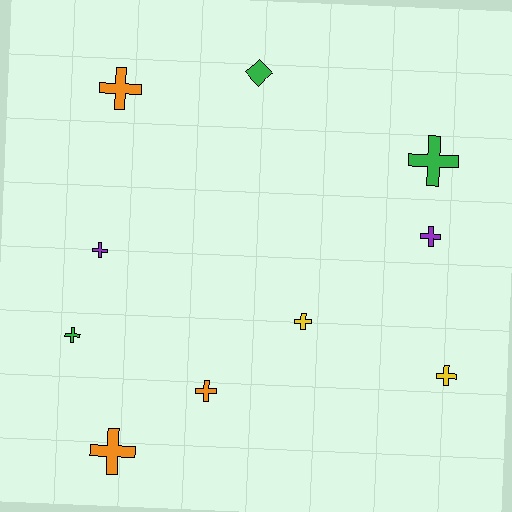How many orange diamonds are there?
There are no orange diamonds.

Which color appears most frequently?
Green, with 3 objects.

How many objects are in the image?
There are 10 objects.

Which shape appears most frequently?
Cross, with 9 objects.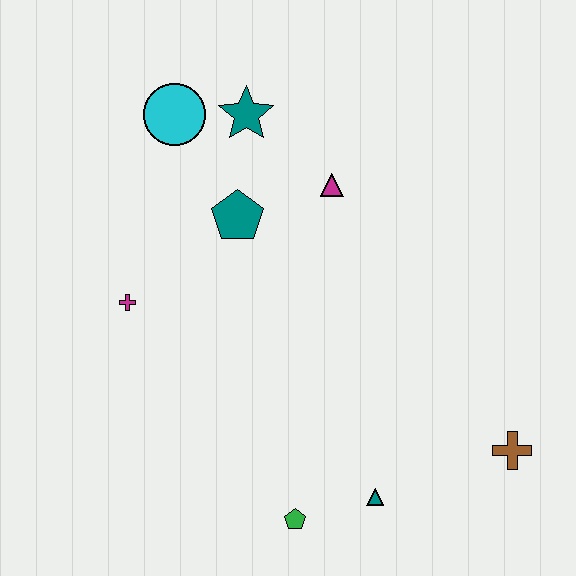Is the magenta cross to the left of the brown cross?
Yes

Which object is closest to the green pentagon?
The teal triangle is closest to the green pentagon.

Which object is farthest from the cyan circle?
The brown cross is farthest from the cyan circle.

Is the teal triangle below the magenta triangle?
Yes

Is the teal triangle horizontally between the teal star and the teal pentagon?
No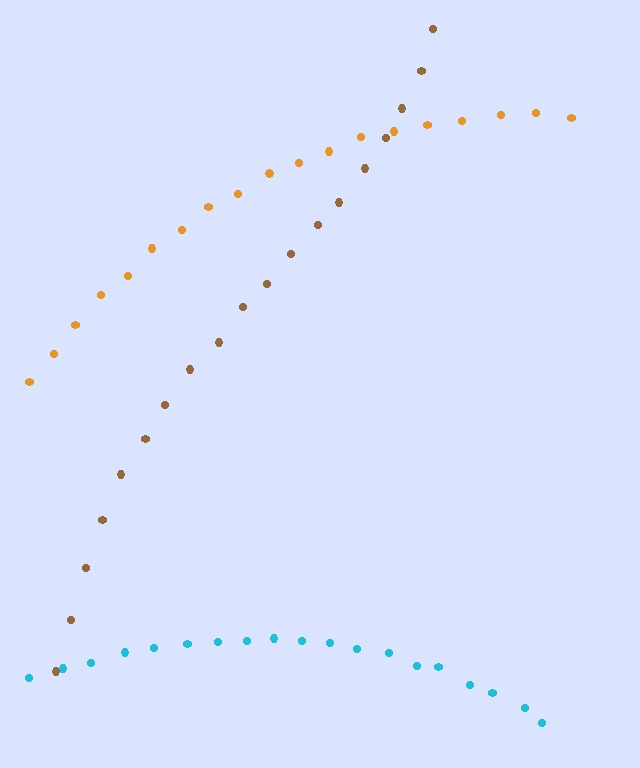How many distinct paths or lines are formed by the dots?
There are 3 distinct paths.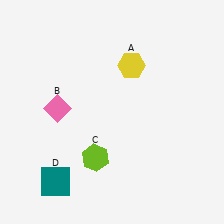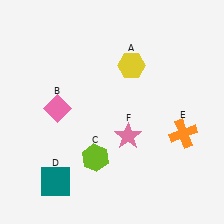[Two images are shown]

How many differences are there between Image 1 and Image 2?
There are 2 differences between the two images.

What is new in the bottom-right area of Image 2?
A pink star (F) was added in the bottom-right area of Image 2.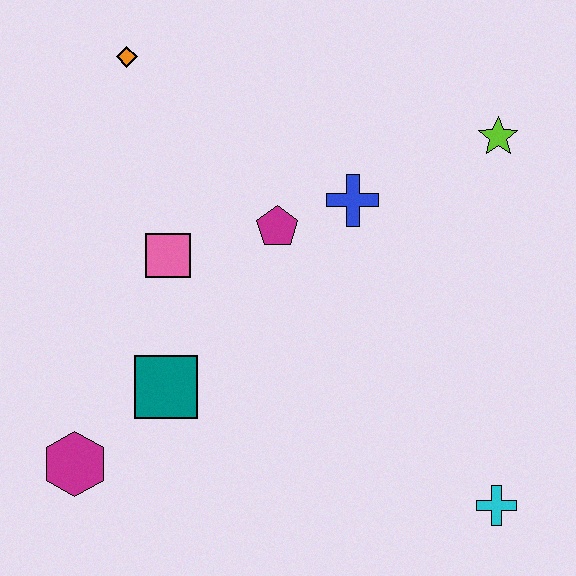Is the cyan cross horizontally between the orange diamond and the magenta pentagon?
No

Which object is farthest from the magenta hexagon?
The lime star is farthest from the magenta hexagon.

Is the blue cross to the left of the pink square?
No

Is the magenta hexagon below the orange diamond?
Yes